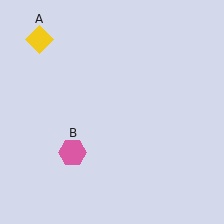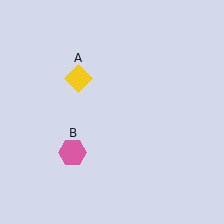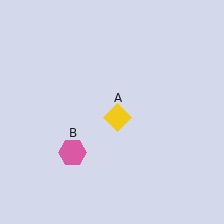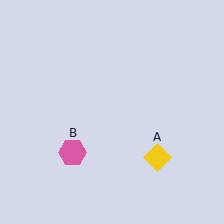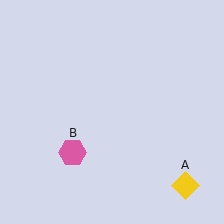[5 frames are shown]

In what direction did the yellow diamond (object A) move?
The yellow diamond (object A) moved down and to the right.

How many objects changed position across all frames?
1 object changed position: yellow diamond (object A).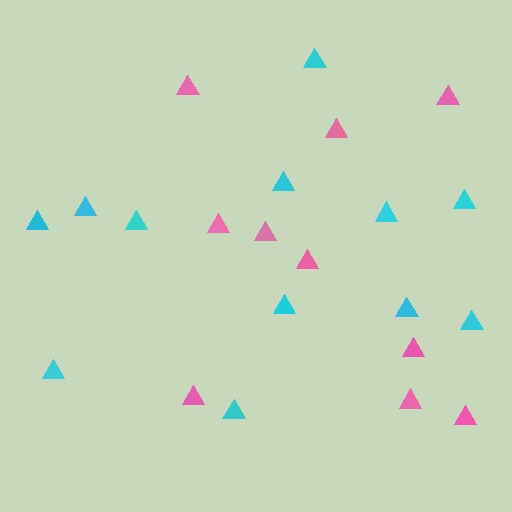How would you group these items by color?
There are 2 groups: one group of pink triangles (10) and one group of cyan triangles (12).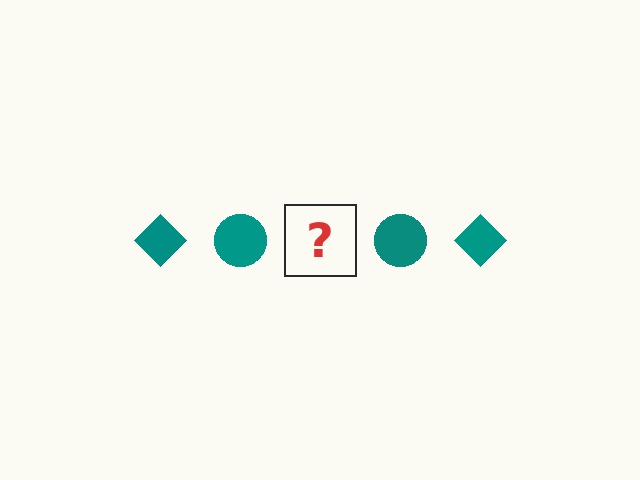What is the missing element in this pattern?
The missing element is a teal diamond.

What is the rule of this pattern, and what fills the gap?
The rule is that the pattern cycles through diamond, circle shapes in teal. The gap should be filled with a teal diamond.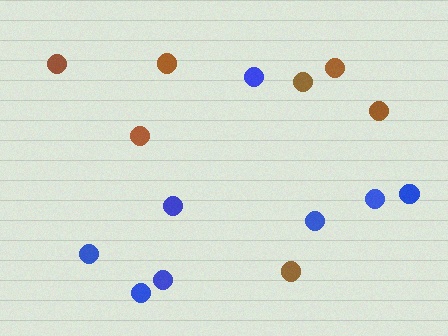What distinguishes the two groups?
There are 2 groups: one group of blue circles (8) and one group of brown circles (7).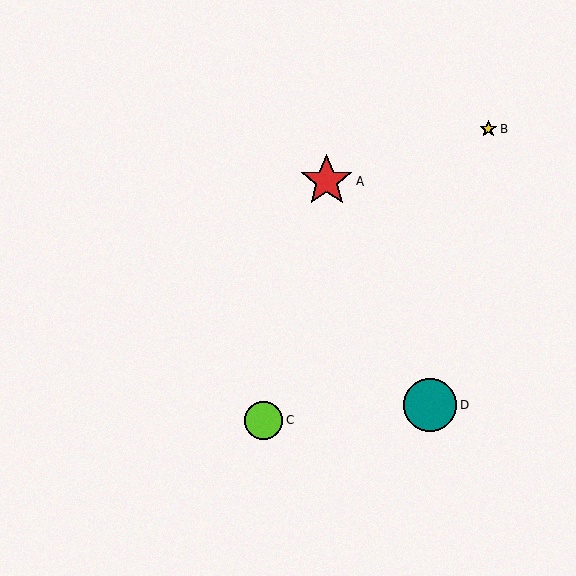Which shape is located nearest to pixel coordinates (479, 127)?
The yellow star (labeled B) at (488, 129) is nearest to that location.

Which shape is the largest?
The teal circle (labeled D) is the largest.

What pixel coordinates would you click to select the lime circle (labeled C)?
Click at (264, 420) to select the lime circle C.